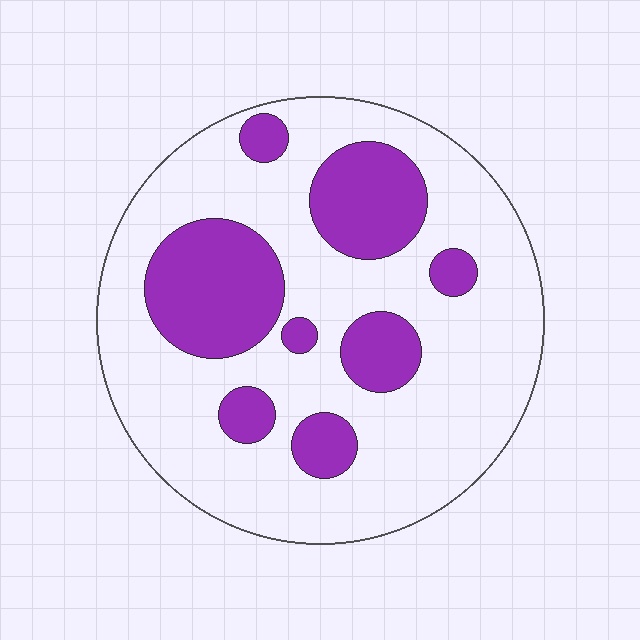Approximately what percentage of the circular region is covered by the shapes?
Approximately 25%.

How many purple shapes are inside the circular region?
8.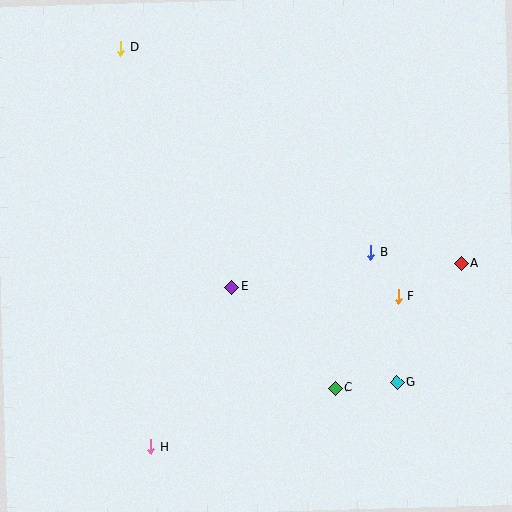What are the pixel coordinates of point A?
Point A is at (461, 263).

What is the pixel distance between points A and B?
The distance between A and B is 91 pixels.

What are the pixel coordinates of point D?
Point D is at (121, 48).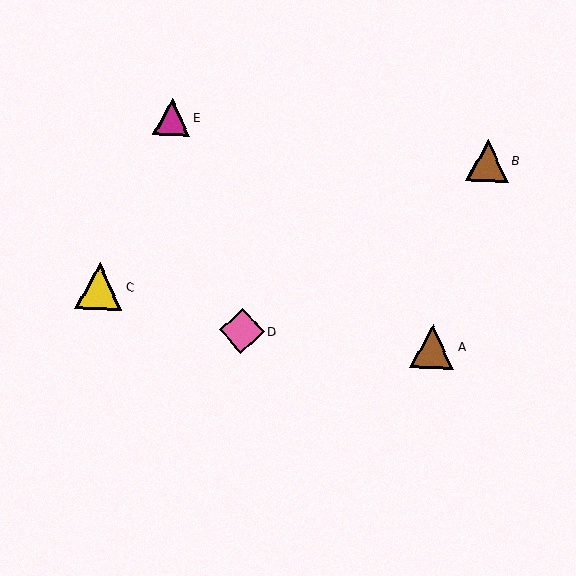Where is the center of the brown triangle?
The center of the brown triangle is at (432, 347).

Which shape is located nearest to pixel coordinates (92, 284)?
The yellow triangle (labeled C) at (99, 286) is nearest to that location.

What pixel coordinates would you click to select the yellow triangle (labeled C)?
Click at (99, 286) to select the yellow triangle C.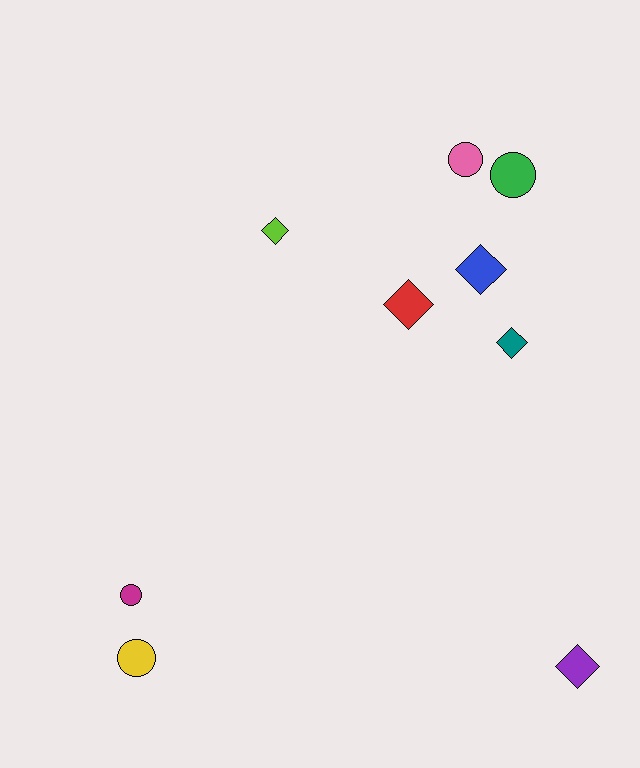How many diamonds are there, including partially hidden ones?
There are 5 diamonds.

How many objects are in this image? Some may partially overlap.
There are 9 objects.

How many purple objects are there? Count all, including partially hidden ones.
There is 1 purple object.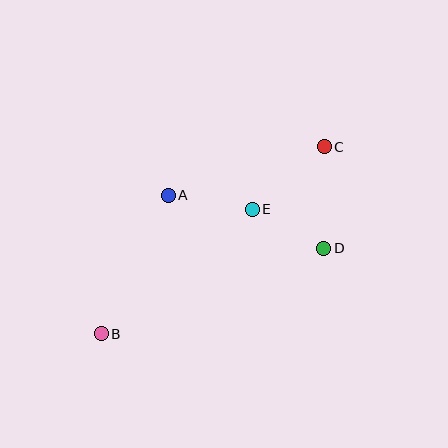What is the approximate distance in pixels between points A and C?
The distance between A and C is approximately 163 pixels.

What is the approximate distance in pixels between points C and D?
The distance between C and D is approximately 101 pixels.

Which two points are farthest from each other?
Points B and C are farthest from each other.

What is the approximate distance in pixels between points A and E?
The distance between A and E is approximately 85 pixels.